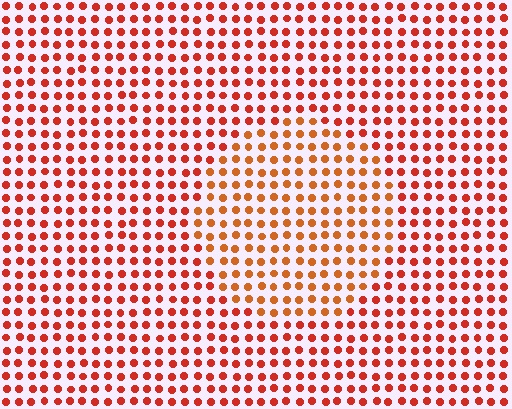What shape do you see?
I see a circle.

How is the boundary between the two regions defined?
The boundary is defined purely by a slight shift in hue (about 21 degrees). Spacing, size, and orientation are identical on both sides.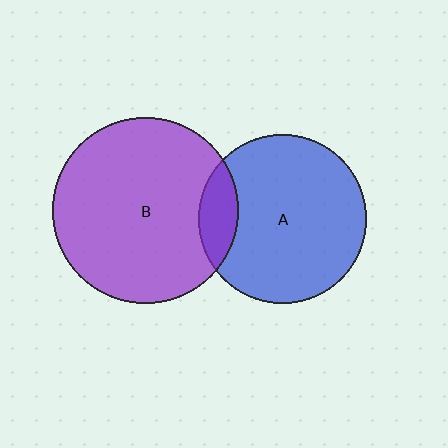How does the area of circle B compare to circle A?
Approximately 1.2 times.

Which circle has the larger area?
Circle B (purple).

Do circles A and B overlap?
Yes.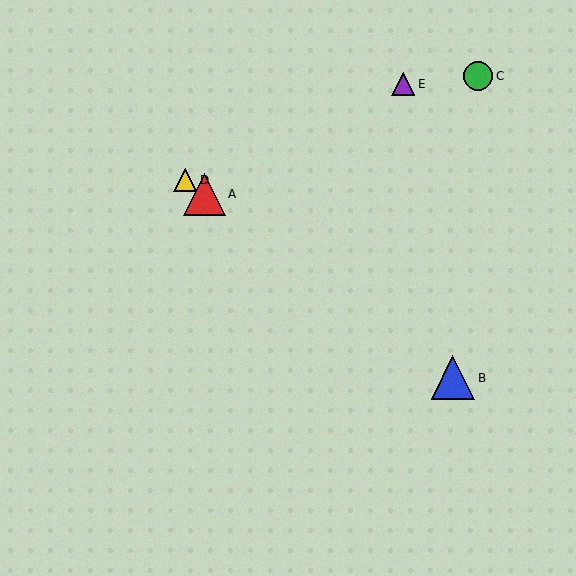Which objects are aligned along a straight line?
Objects A, B, D are aligned along a straight line.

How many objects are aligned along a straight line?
3 objects (A, B, D) are aligned along a straight line.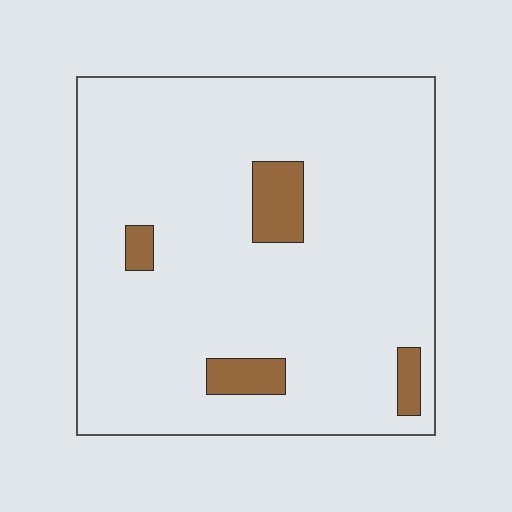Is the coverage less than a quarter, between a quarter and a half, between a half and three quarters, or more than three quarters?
Less than a quarter.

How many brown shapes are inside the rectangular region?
4.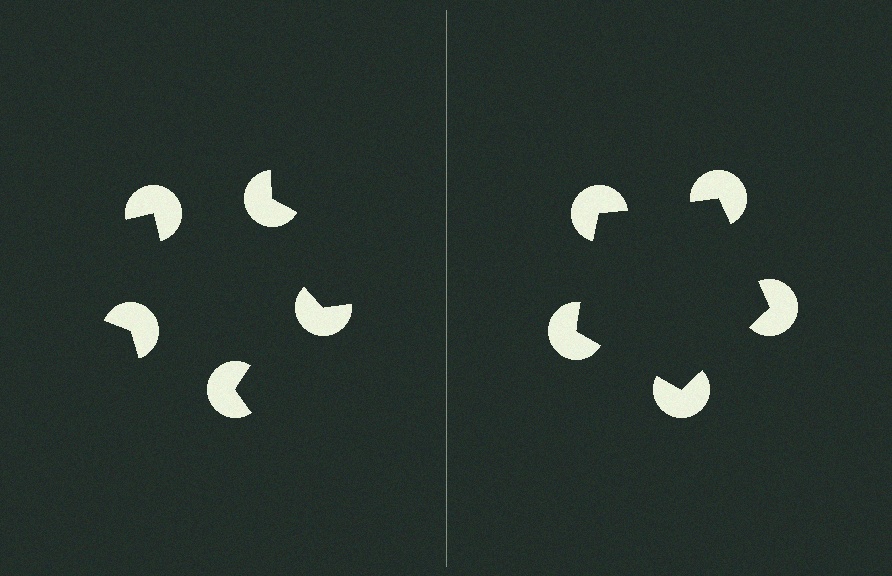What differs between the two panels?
The pac-man discs are positioned identically on both sides; only the wedge orientations differ. On the right they align to a pentagon; on the left they are misaligned.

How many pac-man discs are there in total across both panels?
10 — 5 on each side.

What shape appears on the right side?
An illusory pentagon.